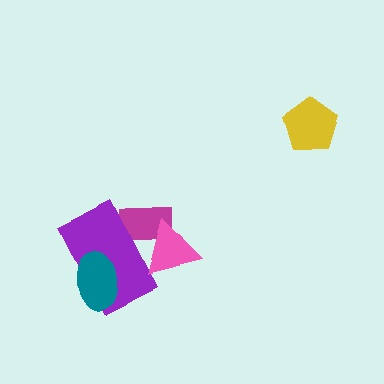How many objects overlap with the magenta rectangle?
2 objects overlap with the magenta rectangle.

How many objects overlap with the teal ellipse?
1 object overlaps with the teal ellipse.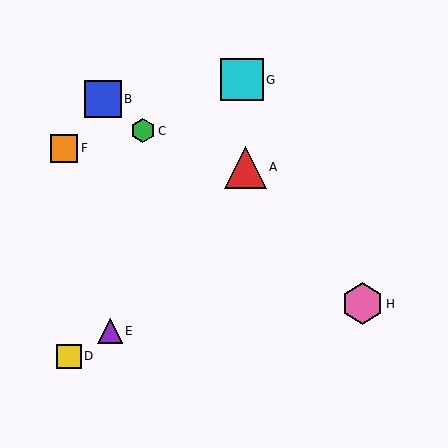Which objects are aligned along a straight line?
Objects B, C, H are aligned along a straight line.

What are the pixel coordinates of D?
Object D is at (69, 356).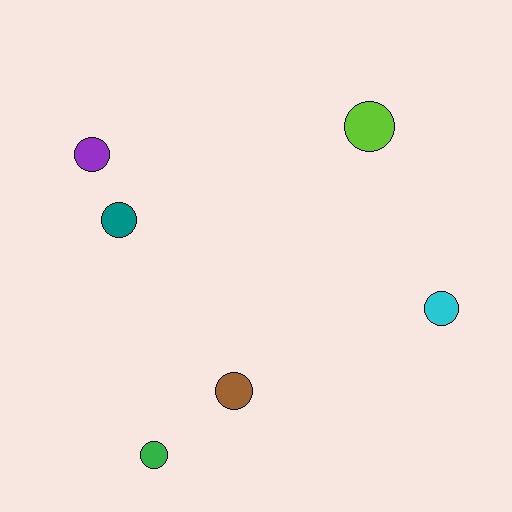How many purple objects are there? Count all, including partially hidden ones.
There is 1 purple object.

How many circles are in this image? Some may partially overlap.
There are 6 circles.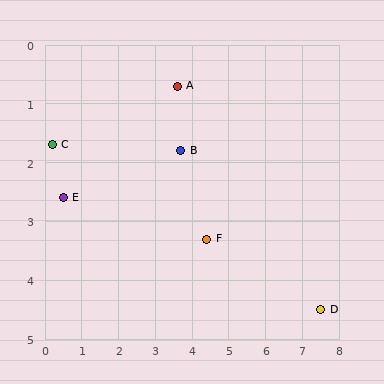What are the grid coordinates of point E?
Point E is at approximately (0.5, 2.6).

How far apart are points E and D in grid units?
Points E and D are about 7.3 grid units apart.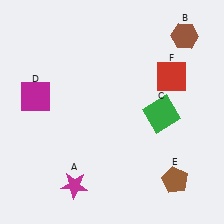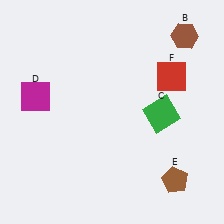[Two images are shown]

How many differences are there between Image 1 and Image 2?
There is 1 difference between the two images.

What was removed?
The magenta star (A) was removed in Image 2.